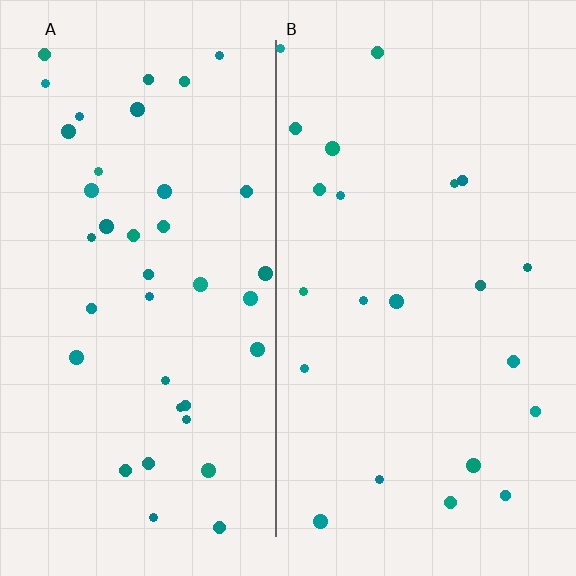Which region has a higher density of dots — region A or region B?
A (the left).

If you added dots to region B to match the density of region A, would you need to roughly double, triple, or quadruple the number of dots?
Approximately double.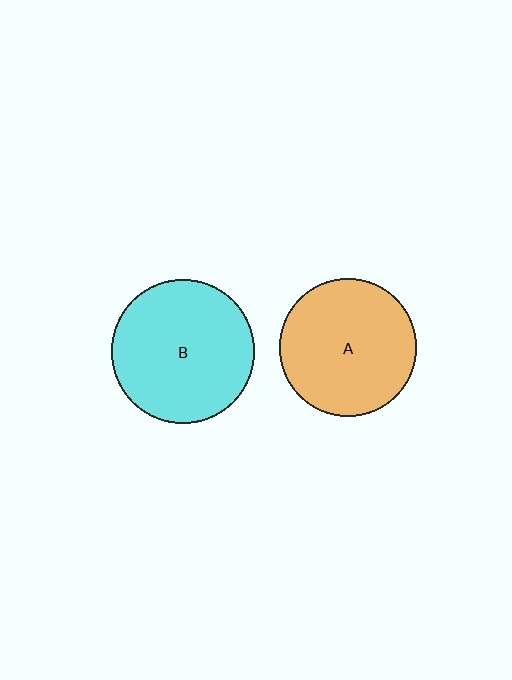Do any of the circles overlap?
No, none of the circles overlap.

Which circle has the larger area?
Circle B (cyan).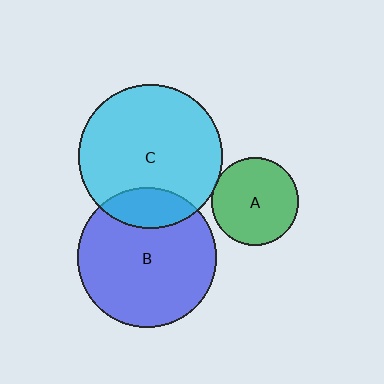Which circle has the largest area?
Circle C (cyan).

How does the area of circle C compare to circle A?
Approximately 2.7 times.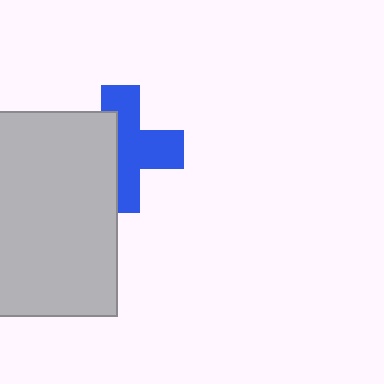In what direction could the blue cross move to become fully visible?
The blue cross could move right. That would shift it out from behind the light gray rectangle entirely.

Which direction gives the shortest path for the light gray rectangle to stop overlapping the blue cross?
Moving left gives the shortest separation.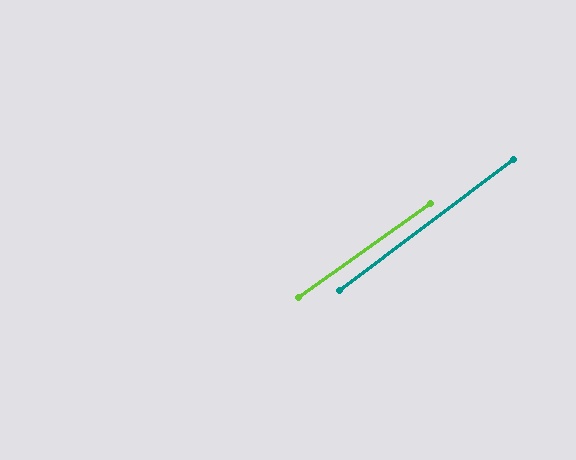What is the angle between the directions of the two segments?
Approximately 2 degrees.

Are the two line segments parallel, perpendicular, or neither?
Parallel — their directions differ by only 1.8°.